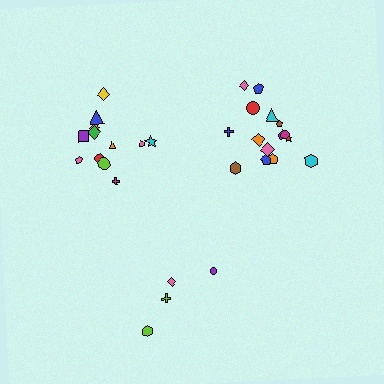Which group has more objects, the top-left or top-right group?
The top-right group.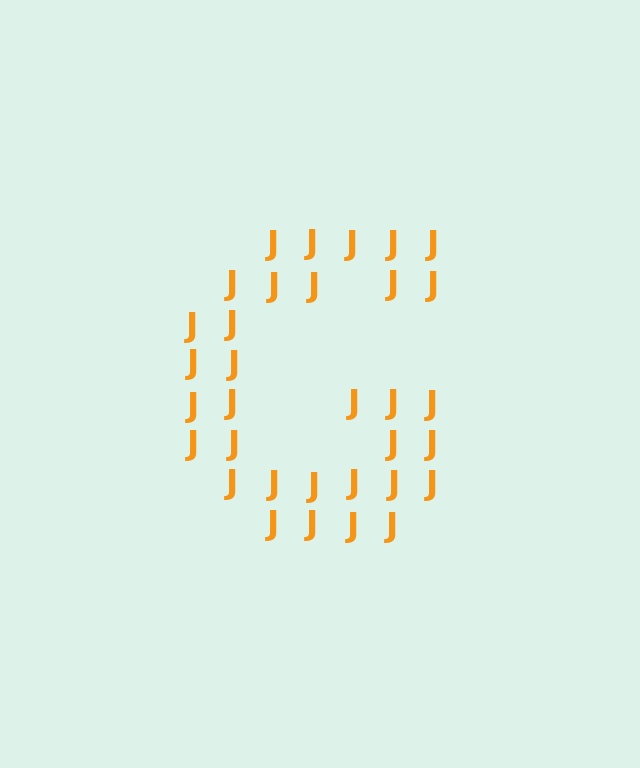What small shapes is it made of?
It is made of small letter J's.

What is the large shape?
The large shape is the letter G.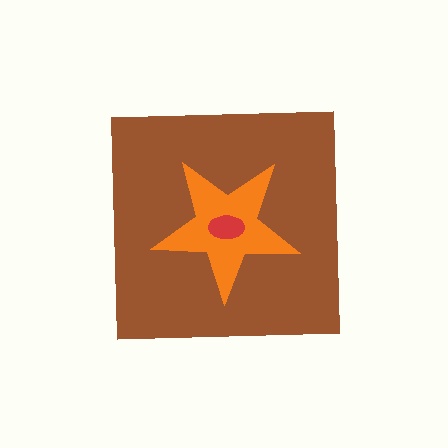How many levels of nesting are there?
3.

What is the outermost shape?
The brown square.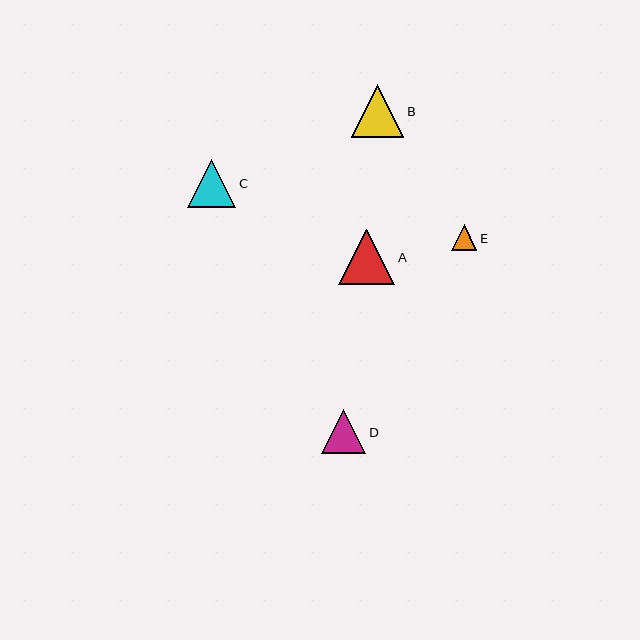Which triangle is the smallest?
Triangle E is the smallest with a size of approximately 25 pixels.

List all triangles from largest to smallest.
From largest to smallest: A, B, C, D, E.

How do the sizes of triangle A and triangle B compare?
Triangle A and triangle B are approximately the same size.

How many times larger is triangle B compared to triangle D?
Triangle B is approximately 1.2 times the size of triangle D.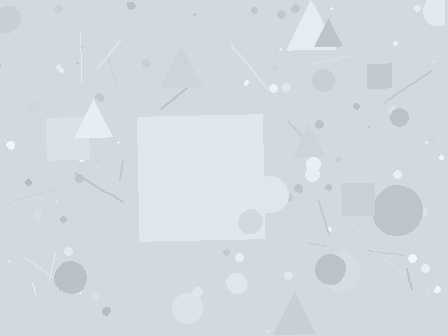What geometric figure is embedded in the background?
A square is embedded in the background.